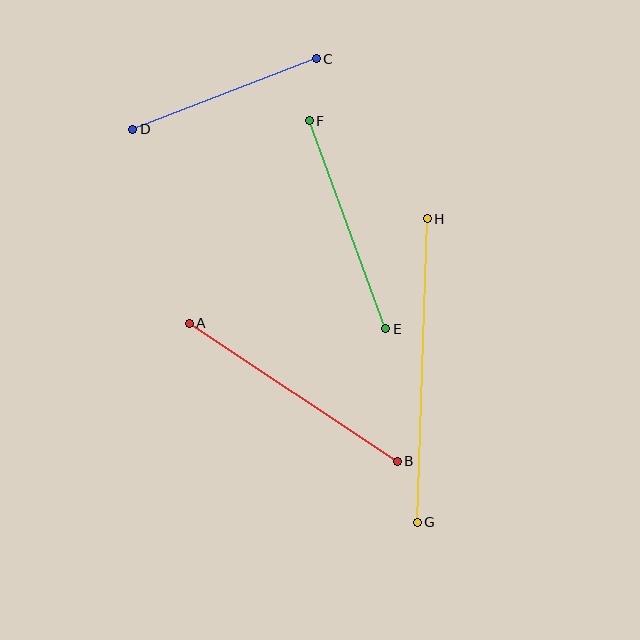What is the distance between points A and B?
The distance is approximately 249 pixels.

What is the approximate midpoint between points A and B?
The midpoint is at approximately (293, 392) pixels.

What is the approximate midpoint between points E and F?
The midpoint is at approximately (348, 225) pixels.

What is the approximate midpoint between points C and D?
The midpoint is at approximately (225, 94) pixels.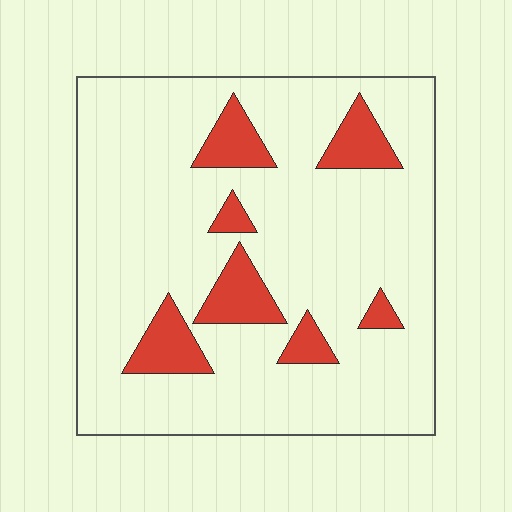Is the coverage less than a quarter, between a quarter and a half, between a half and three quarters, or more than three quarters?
Less than a quarter.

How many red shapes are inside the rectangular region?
7.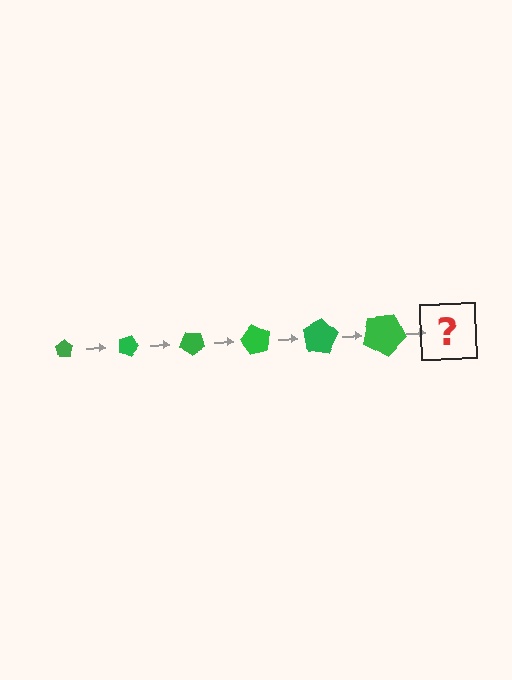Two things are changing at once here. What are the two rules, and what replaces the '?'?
The two rules are that the pentagon grows larger each step and it rotates 20 degrees each step. The '?' should be a pentagon, larger than the previous one and rotated 120 degrees from the start.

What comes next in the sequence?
The next element should be a pentagon, larger than the previous one and rotated 120 degrees from the start.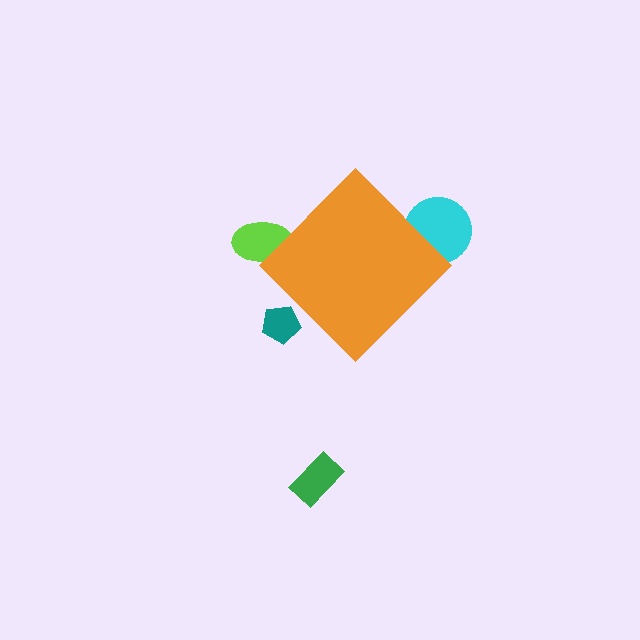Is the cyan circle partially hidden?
Yes, the cyan circle is partially hidden behind the orange diamond.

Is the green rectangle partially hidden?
No, the green rectangle is fully visible.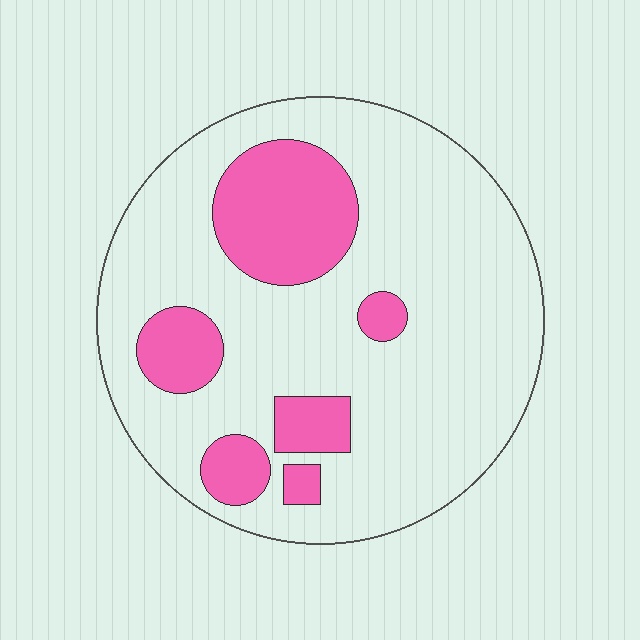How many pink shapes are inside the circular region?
6.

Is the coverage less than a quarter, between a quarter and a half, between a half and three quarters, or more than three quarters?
Less than a quarter.